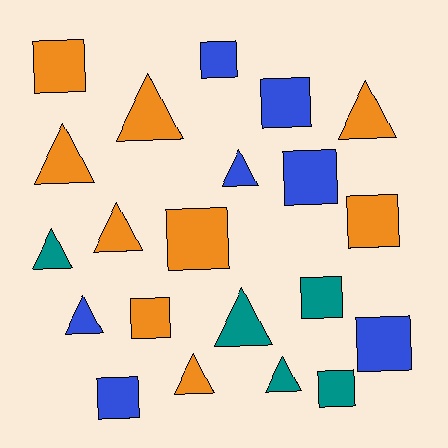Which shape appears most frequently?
Square, with 11 objects.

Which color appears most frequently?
Orange, with 9 objects.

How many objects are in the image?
There are 21 objects.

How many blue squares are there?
There are 5 blue squares.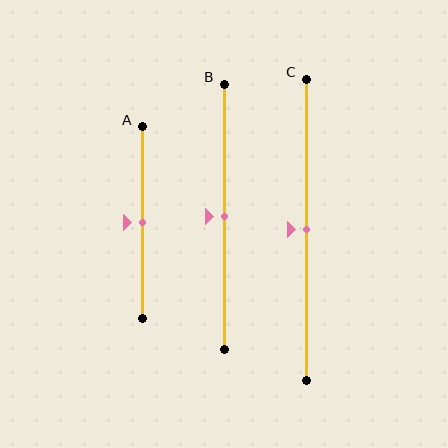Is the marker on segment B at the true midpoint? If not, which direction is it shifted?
Yes, the marker on segment B is at the true midpoint.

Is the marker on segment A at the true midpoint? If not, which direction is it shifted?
Yes, the marker on segment A is at the true midpoint.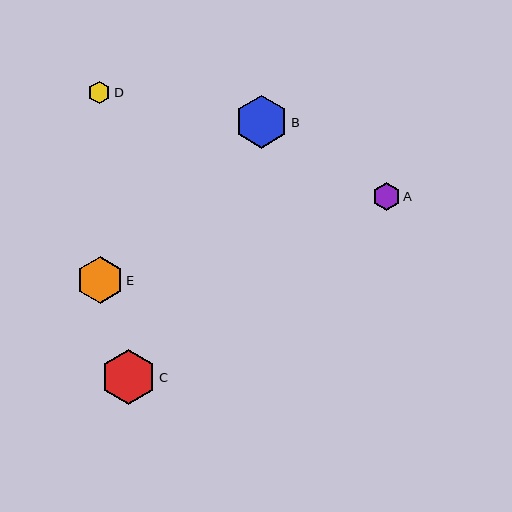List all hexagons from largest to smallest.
From largest to smallest: C, B, E, A, D.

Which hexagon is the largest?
Hexagon C is the largest with a size of approximately 56 pixels.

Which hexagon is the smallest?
Hexagon D is the smallest with a size of approximately 23 pixels.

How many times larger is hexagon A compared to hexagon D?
Hexagon A is approximately 1.2 times the size of hexagon D.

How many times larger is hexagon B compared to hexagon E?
Hexagon B is approximately 1.1 times the size of hexagon E.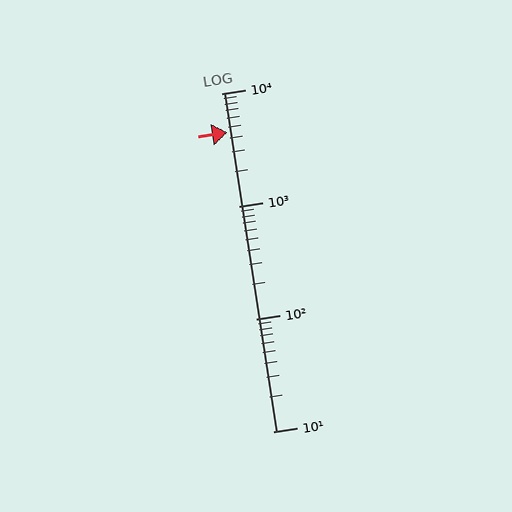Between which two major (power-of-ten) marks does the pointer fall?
The pointer is between 1000 and 10000.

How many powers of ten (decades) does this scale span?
The scale spans 3 decades, from 10 to 10000.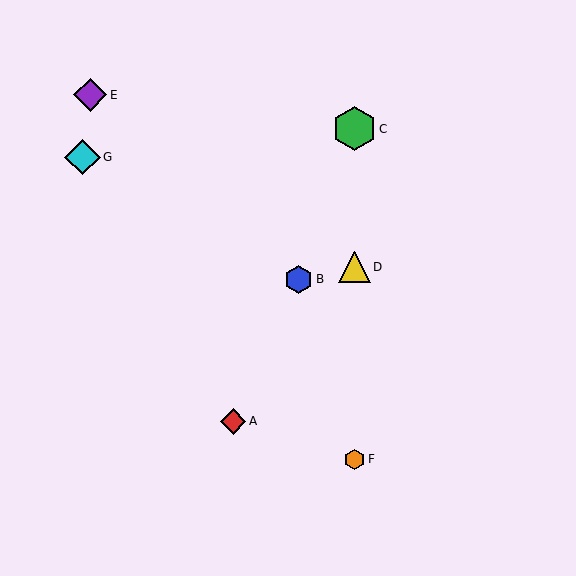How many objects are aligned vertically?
3 objects (C, D, F) are aligned vertically.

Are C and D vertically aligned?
Yes, both are at x≈355.